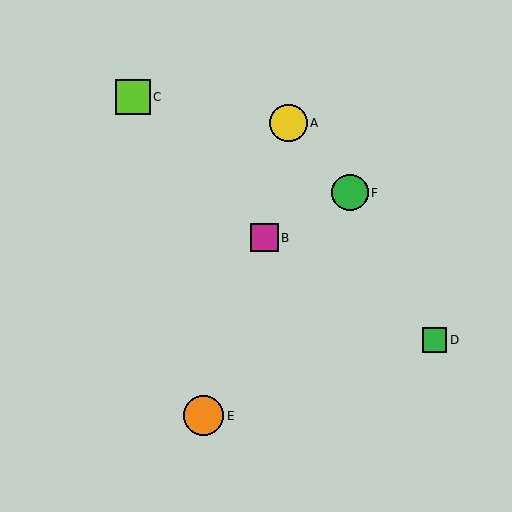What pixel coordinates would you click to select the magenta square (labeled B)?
Click at (264, 238) to select the magenta square B.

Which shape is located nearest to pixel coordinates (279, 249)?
The magenta square (labeled B) at (264, 238) is nearest to that location.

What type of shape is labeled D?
Shape D is a green square.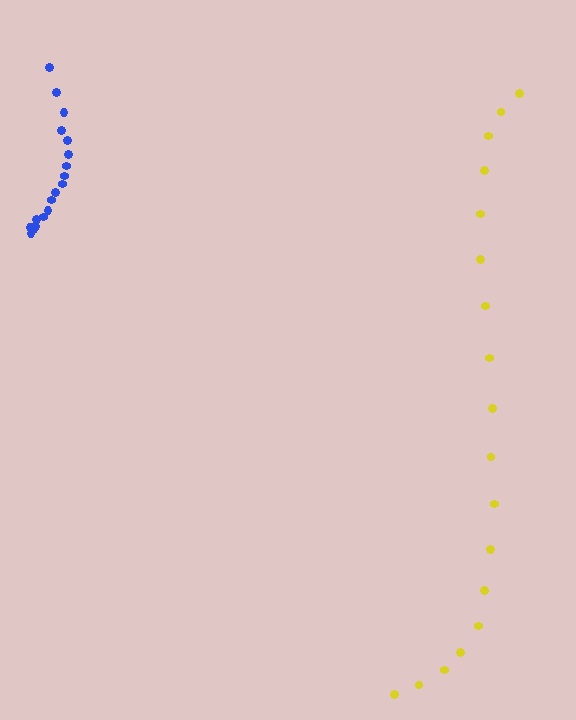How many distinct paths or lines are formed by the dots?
There are 2 distinct paths.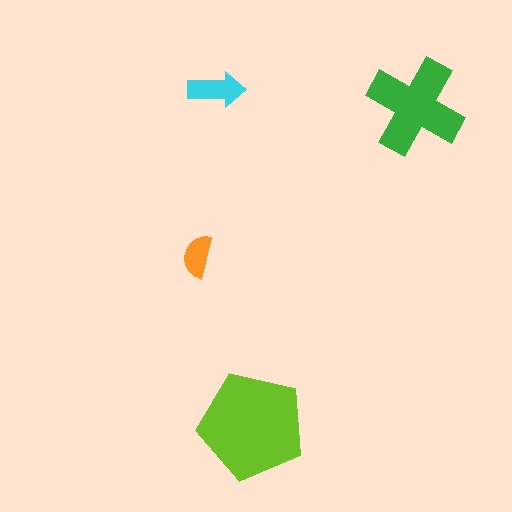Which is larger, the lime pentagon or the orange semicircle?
The lime pentagon.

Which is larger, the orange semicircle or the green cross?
The green cross.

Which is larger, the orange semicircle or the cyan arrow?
The cyan arrow.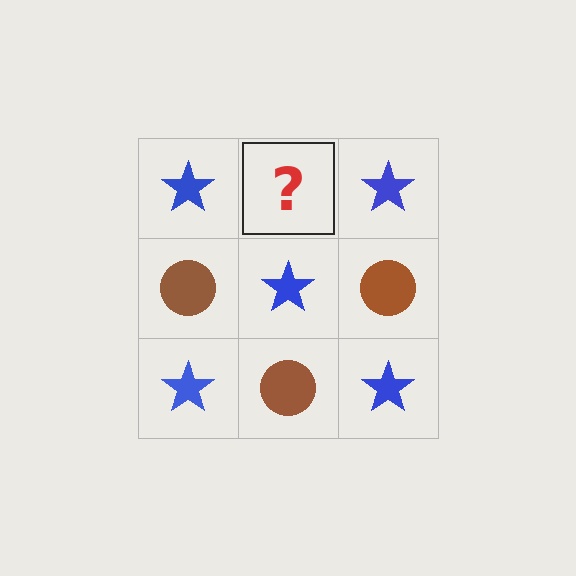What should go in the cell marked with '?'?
The missing cell should contain a brown circle.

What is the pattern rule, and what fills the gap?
The rule is that it alternates blue star and brown circle in a checkerboard pattern. The gap should be filled with a brown circle.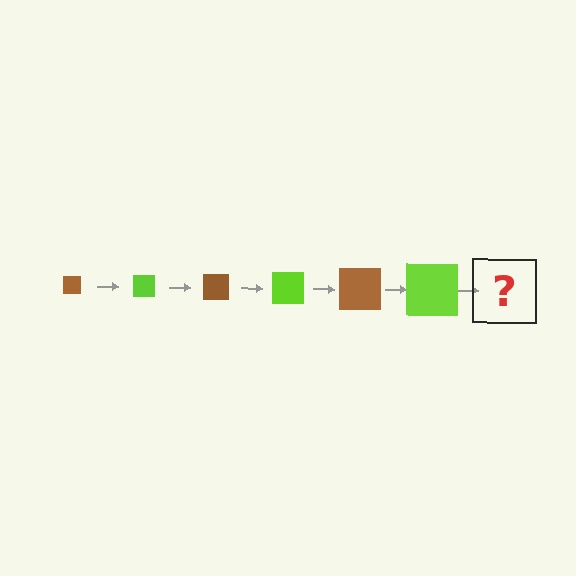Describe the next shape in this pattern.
It should be a brown square, larger than the previous one.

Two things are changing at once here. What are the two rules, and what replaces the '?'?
The two rules are that the square grows larger each step and the color cycles through brown and lime. The '?' should be a brown square, larger than the previous one.